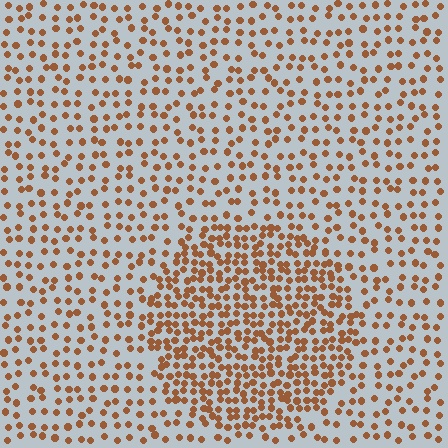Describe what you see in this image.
The image contains small brown elements arranged at two different densities. A circle-shaped region is visible where the elements are more densely packed than the surrounding area.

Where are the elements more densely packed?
The elements are more densely packed inside the circle boundary.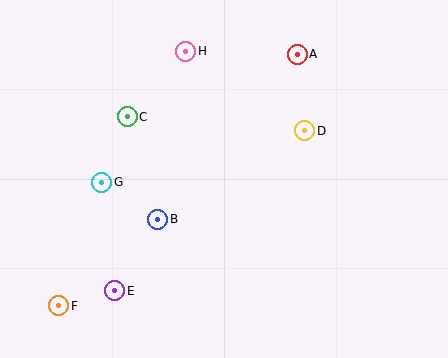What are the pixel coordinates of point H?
Point H is at (186, 51).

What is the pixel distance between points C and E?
The distance between C and E is 174 pixels.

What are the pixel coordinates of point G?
Point G is at (102, 182).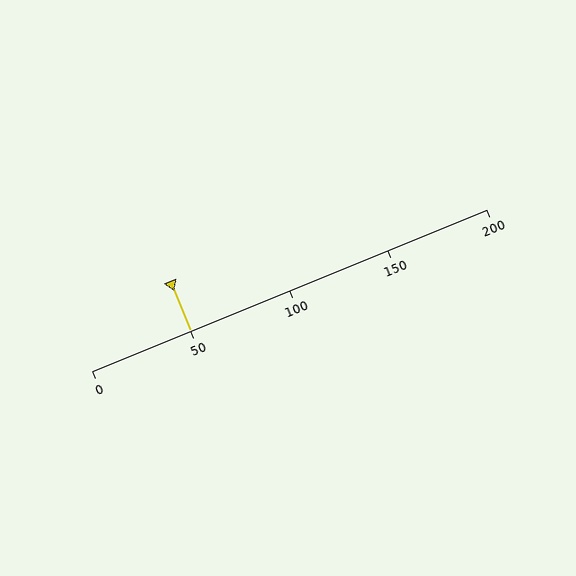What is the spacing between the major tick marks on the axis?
The major ticks are spaced 50 apart.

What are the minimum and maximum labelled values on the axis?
The axis runs from 0 to 200.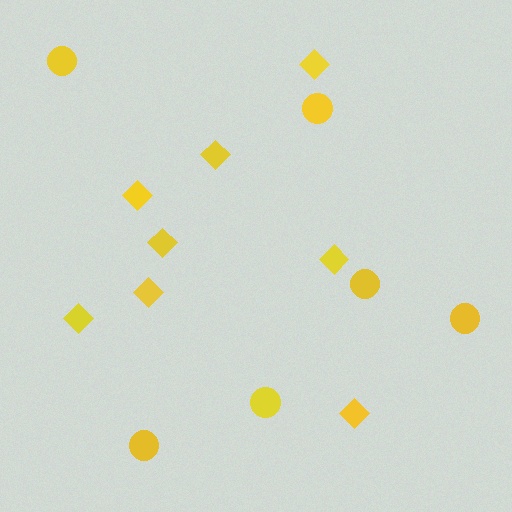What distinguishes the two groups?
There are 2 groups: one group of diamonds (8) and one group of circles (6).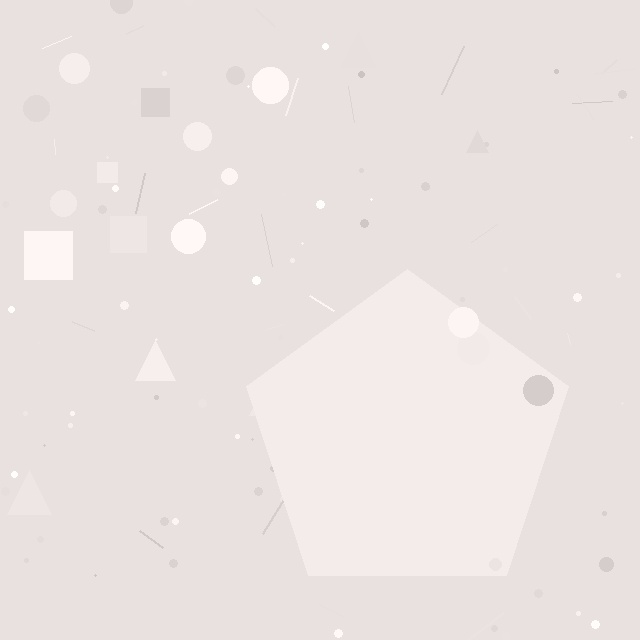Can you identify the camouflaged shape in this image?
The camouflaged shape is a pentagon.